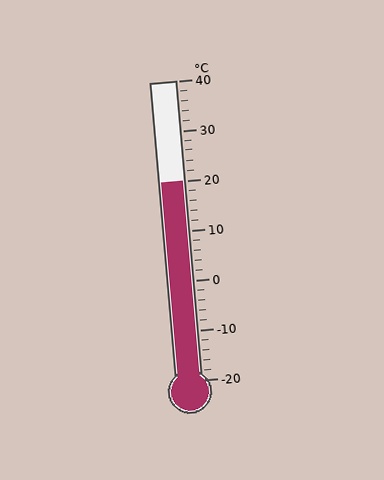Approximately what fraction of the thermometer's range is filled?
The thermometer is filled to approximately 65% of its range.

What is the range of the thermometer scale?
The thermometer scale ranges from -20°C to 40°C.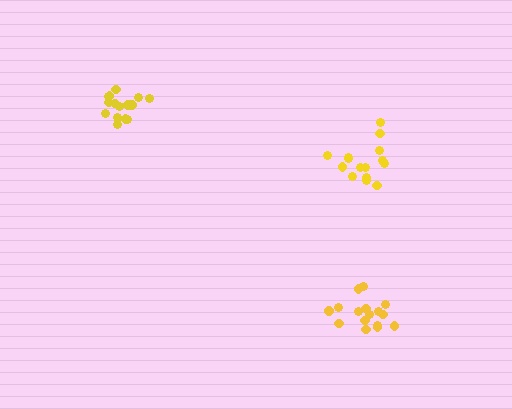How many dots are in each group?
Group 1: 15 dots, Group 2: 16 dots, Group 3: 16 dots (47 total).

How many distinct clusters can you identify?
There are 3 distinct clusters.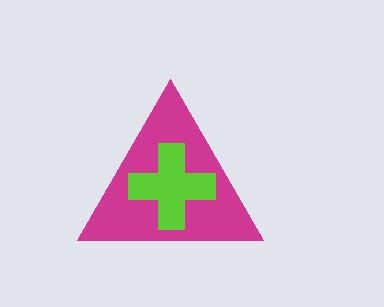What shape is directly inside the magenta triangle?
The lime cross.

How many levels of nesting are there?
2.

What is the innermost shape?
The lime cross.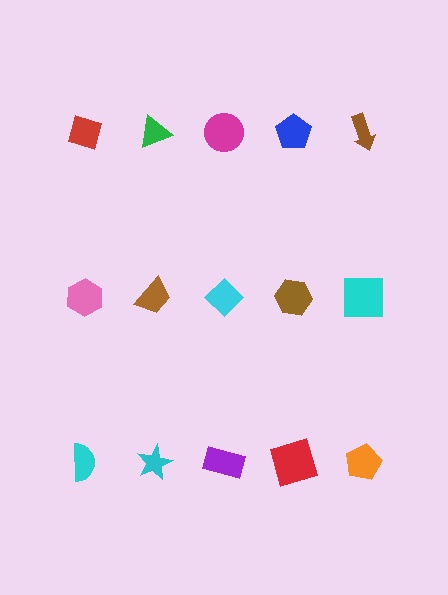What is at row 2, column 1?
A pink hexagon.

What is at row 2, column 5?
A cyan square.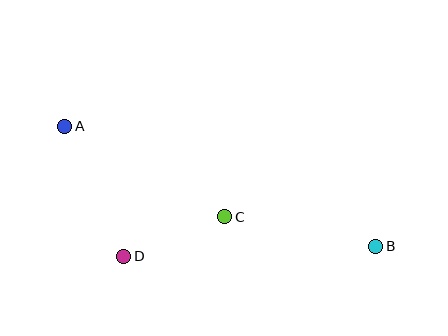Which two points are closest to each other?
Points C and D are closest to each other.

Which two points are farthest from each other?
Points A and B are farthest from each other.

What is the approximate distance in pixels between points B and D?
The distance between B and D is approximately 252 pixels.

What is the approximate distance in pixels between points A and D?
The distance between A and D is approximately 143 pixels.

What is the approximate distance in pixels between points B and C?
The distance between B and C is approximately 154 pixels.